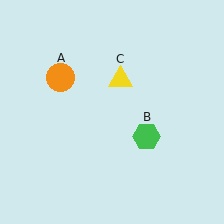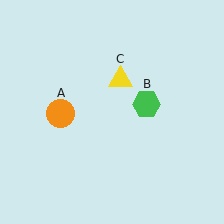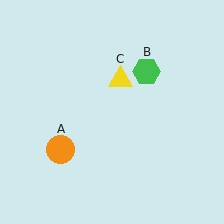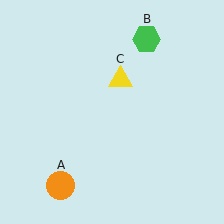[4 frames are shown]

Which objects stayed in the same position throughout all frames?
Yellow triangle (object C) remained stationary.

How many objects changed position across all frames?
2 objects changed position: orange circle (object A), green hexagon (object B).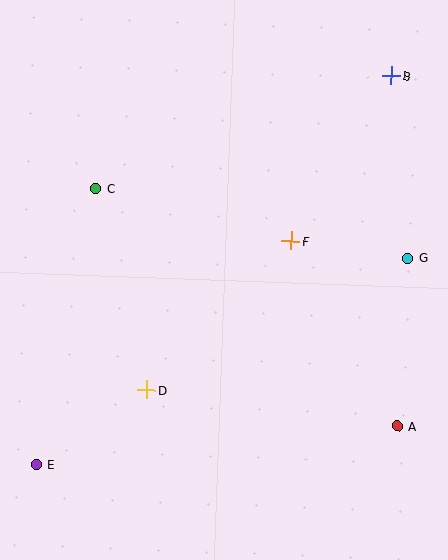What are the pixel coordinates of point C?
Point C is at (96, 189).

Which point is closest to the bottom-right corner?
Point A is closest to the bottom-right corner.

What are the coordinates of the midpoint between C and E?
The midpoint between C and E is at (66, 327).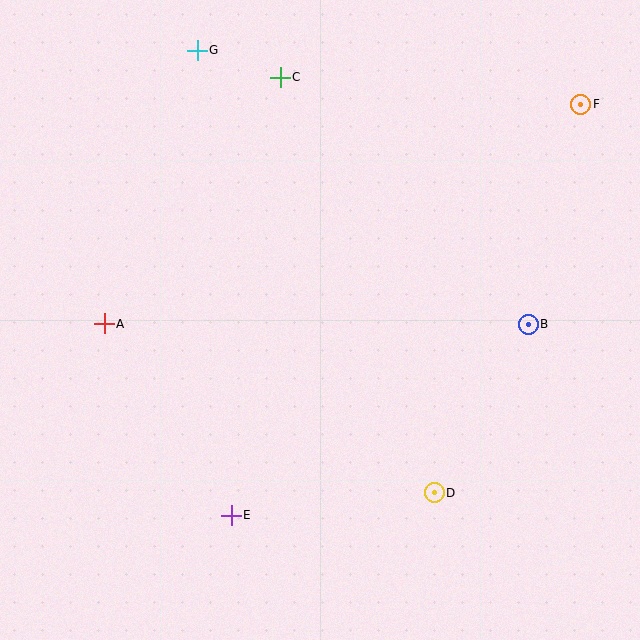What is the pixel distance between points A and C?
The distance between A and C is 303 pixels.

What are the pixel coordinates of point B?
Point B is at (528, 324).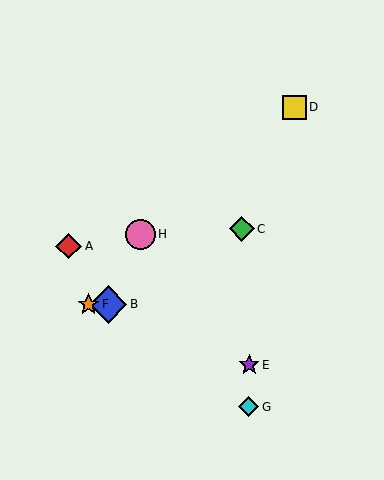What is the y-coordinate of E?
Object E is at y≈365.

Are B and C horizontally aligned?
No, B is at y≈304 and C is at y≈229.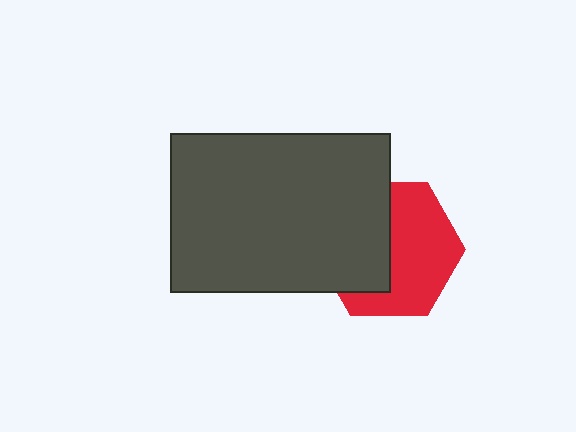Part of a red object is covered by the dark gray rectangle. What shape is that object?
It is a hexagon.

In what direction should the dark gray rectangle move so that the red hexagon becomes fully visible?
The dark gray rectangle should move left. That is the shortest direction to clear the overlap and leave the red hexagon fully visible.